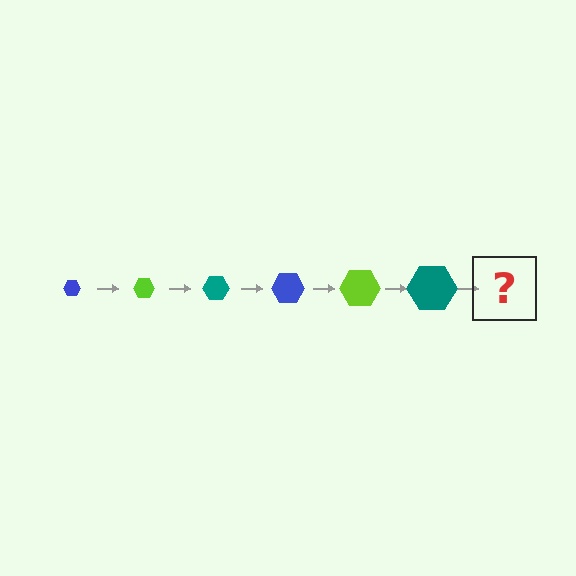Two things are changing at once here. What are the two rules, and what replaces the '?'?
The two rules are that the hexagon grows larger each step and the color cycles through blue, lime, and teal. The '?' should be a blue hexagon, larger than the previous one.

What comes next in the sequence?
The next element should be a blue hexagon, larger than the previous one.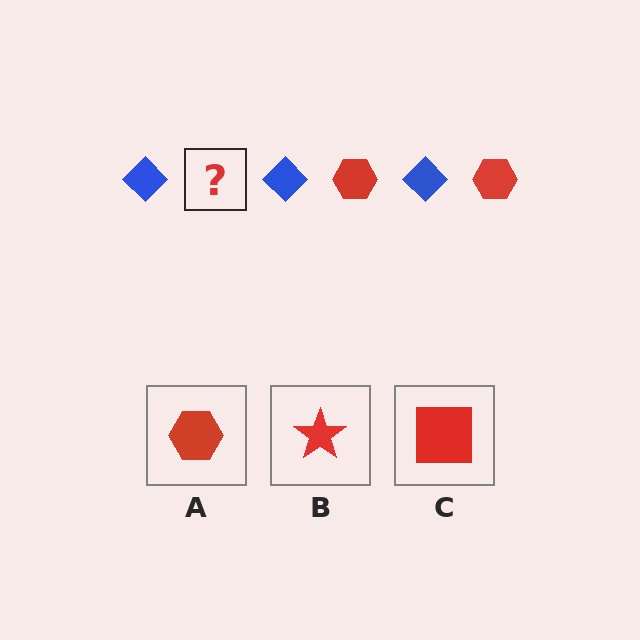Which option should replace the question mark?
Option A.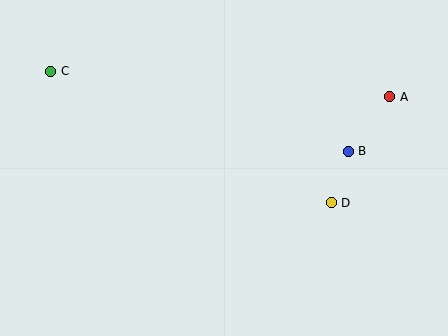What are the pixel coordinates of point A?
Point A is at (390, 97).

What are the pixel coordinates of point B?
Point B is at (348, 151).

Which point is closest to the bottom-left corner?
Point C is closest to the bottom-left corner.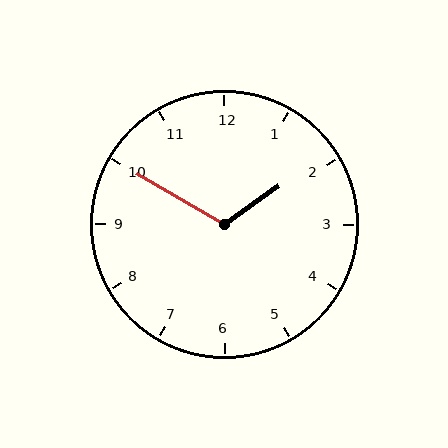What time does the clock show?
1:50.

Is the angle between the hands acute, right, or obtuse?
It is obtuse.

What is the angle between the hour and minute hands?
Approximately 115 degrees.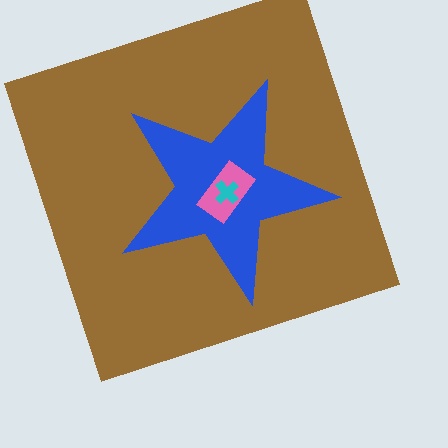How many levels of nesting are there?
4.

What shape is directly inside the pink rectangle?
The cyan cross.